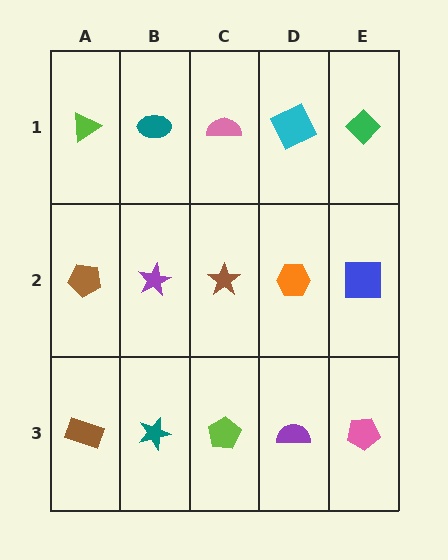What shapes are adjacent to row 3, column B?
A purple star (row 2, column B), a brown rectangle (row 3, column A), a lime pentagon (row 3, column C).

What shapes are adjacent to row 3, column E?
A blue square (row 2, column E), a purple semicircle (row 3, column D).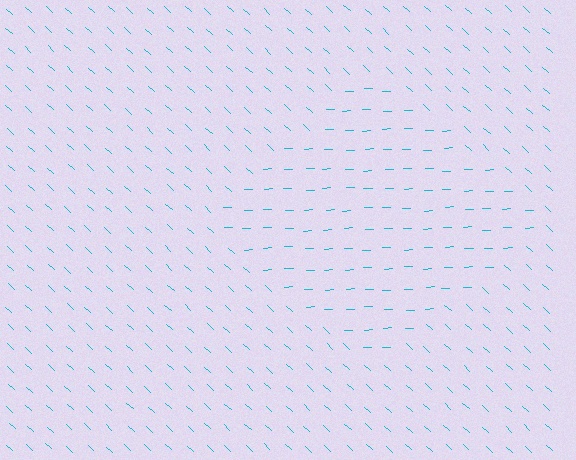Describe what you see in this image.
The image is filled with small cyan line segments. A diamond region in the image has lines oriented differently from the surrounding lines, creating a visible texture boundary.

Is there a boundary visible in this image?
Yes, there is a texture boundary formed by a change in line orientation.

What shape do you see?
I see a diamond.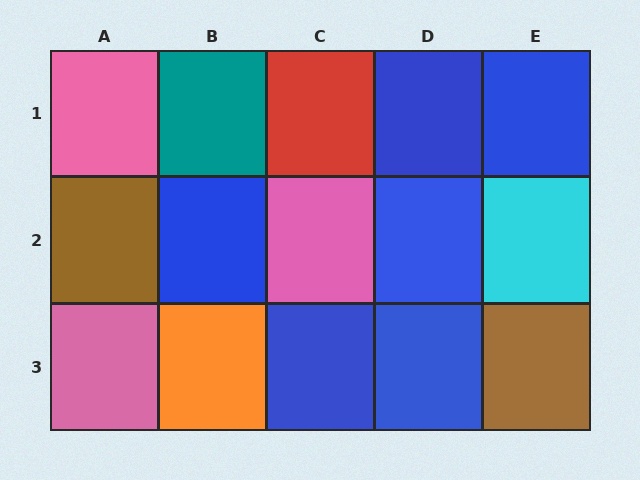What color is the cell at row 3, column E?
Brown.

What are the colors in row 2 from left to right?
Brown, blue, pink, blue, cyan.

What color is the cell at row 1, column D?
Blue.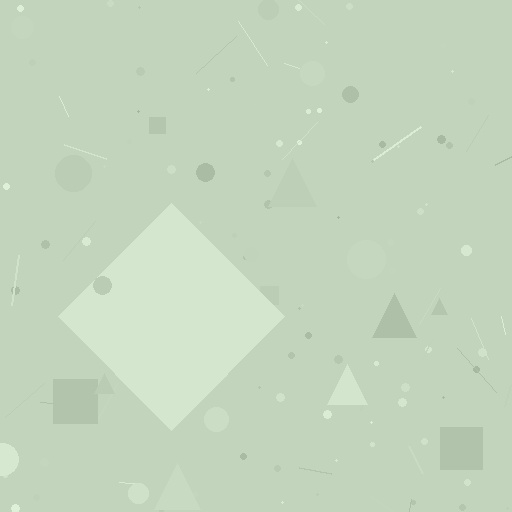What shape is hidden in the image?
A diamond is hidden in the image.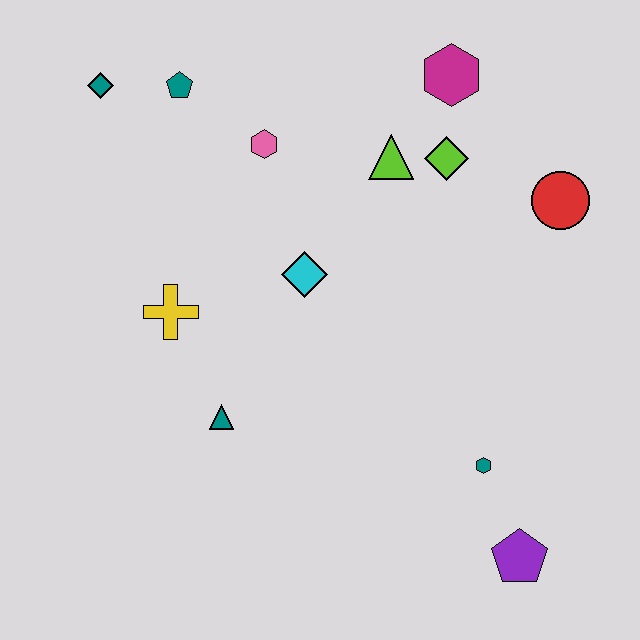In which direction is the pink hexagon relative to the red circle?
The pink hexagon is to the left of the red circle.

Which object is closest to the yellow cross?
The teal triangle is closest to the yellow cross.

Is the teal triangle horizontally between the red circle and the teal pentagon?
Yes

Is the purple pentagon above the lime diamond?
No